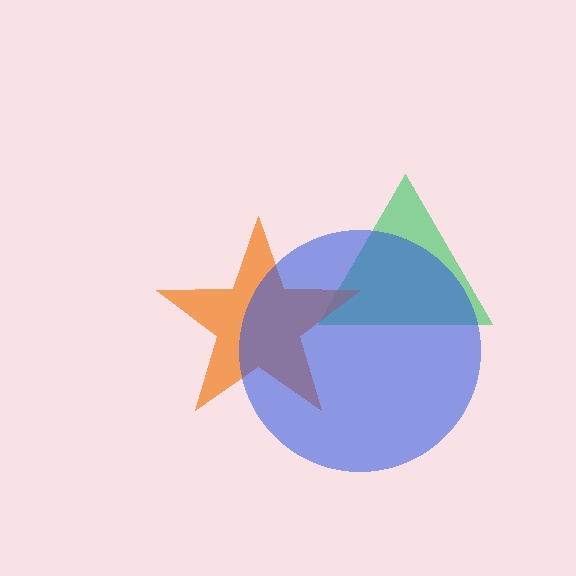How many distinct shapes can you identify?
There are 3 distinct shapes: a green triangle, an orange star, a blue circle.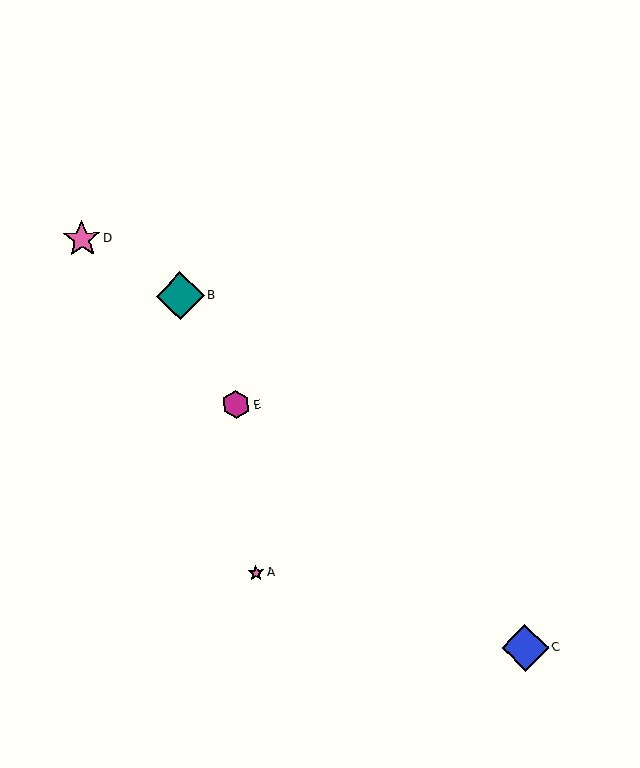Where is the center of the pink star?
The center of the pink star is at (82, 239).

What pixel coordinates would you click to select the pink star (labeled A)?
Click at (256, 573) to select the pink star A.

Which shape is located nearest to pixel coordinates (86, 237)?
The pink star (labeled D) at (82, 239) is nearest to that location.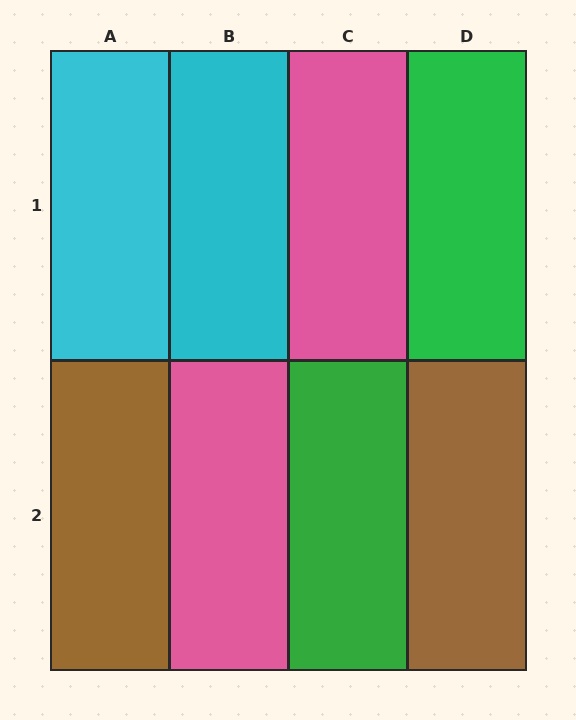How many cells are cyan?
2 cells are cyan.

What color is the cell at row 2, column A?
Brown.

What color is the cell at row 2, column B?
Pink.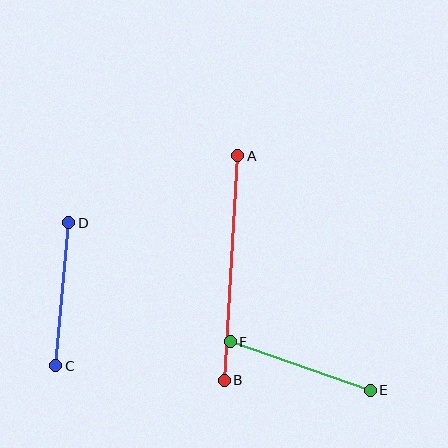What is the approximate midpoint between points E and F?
The midpoint is at approximately (300, 366) pixels.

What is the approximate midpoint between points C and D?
The midpoint is at approximately (62, 294) pixels.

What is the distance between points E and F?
The distance is approximately 148 pixels.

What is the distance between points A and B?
The distance is approximately 225 pixels.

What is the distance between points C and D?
The distance is approximately 143 pixels.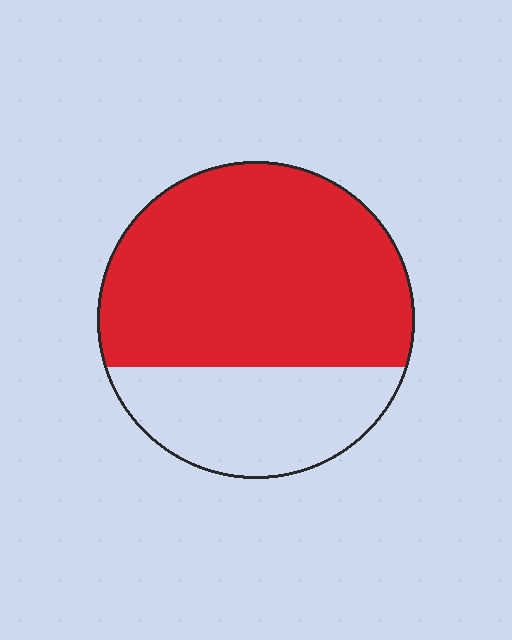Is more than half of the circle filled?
Yes.